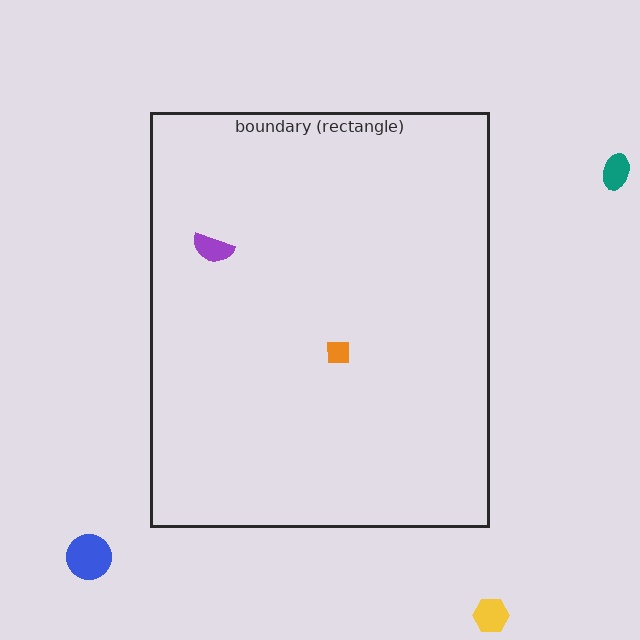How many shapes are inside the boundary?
2 inside, 3 outside.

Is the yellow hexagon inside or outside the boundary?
Outside.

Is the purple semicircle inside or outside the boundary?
Inside.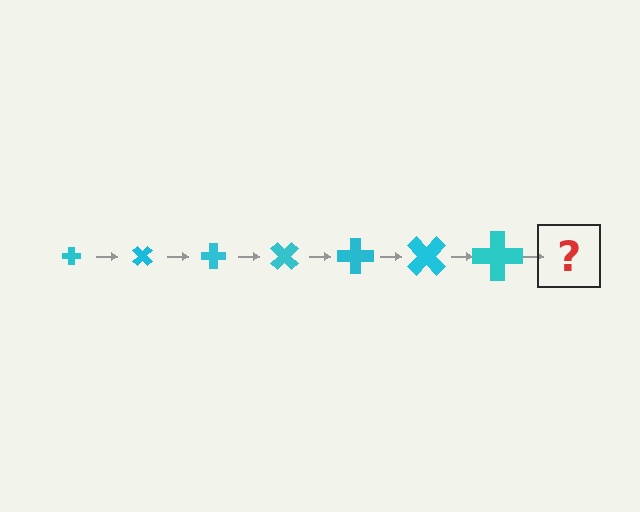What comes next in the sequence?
The next element should be a cross, larger than the previous one and rotated 315 degrees from the start.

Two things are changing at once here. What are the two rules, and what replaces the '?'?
The two rules are that the cross grows larger each step and it rotates 45 degrees each step. The '?' should be a cross, larger than the previous one and rotated 315 degrees from the start.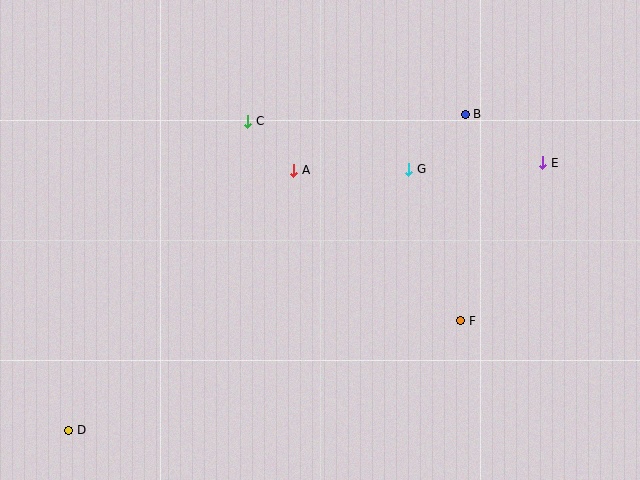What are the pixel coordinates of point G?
Point G is at (409, 170).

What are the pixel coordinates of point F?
Point F is at (461, 321).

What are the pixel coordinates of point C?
Point C is at (248, 121).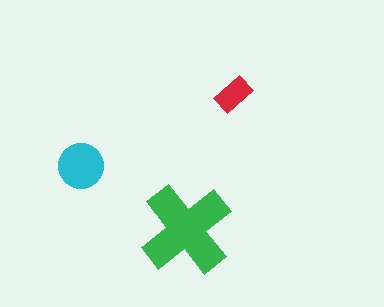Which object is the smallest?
The red rectangle.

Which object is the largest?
The green cross.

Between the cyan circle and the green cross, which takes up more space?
The green cross.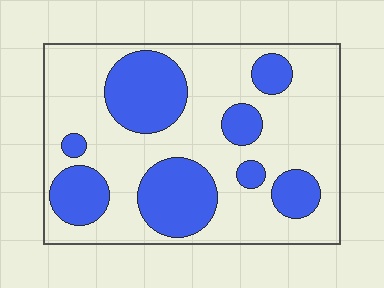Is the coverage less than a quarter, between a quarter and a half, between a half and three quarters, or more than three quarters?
Between a quarter and a half.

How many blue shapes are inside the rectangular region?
8.